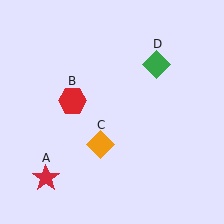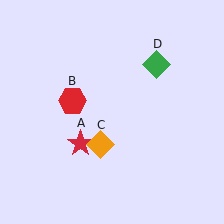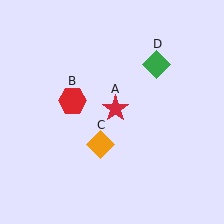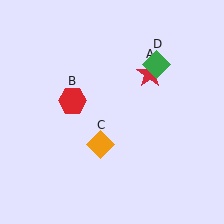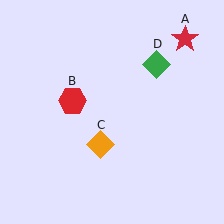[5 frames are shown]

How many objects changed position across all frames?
1 object changed position: red star (object A).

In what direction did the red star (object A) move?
The red star (object A) moved up and to the right.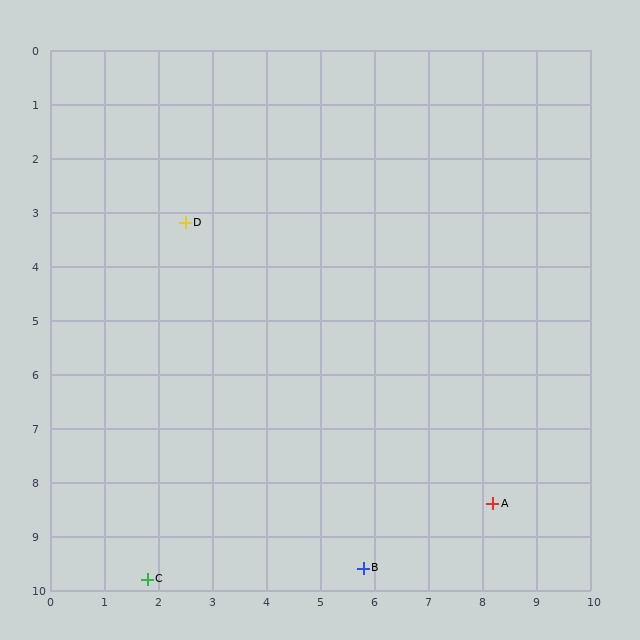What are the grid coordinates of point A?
Point A is at approximately (8.2, 8.4).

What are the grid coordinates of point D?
Point D is at approximately (2.5, 3.2).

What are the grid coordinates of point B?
Point B is at approximately (5.8, 9.6).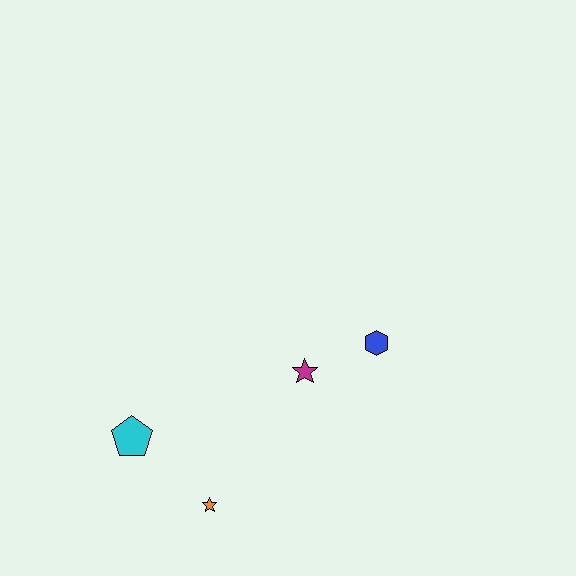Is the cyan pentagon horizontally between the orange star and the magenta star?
No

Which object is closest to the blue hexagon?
The magenta star is closest to the blue hexagon.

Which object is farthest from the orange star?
The blue hexagon is farthest from the orange star.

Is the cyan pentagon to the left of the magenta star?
Yes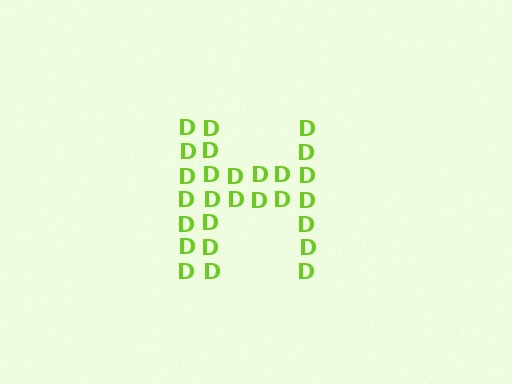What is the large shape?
The large shape is the letter H.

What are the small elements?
The small elements are letter D's.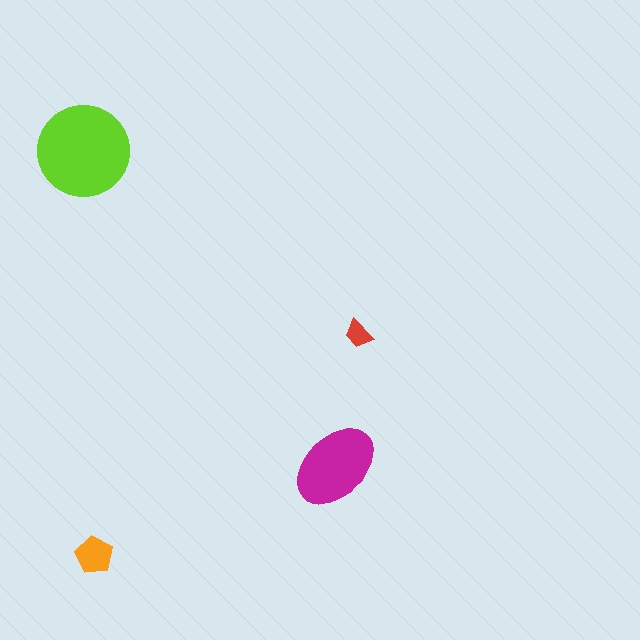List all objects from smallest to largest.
The red trapezoid, the orange pentagon, the magenta ellipse, the lime circle.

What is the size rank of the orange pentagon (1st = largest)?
3rd.